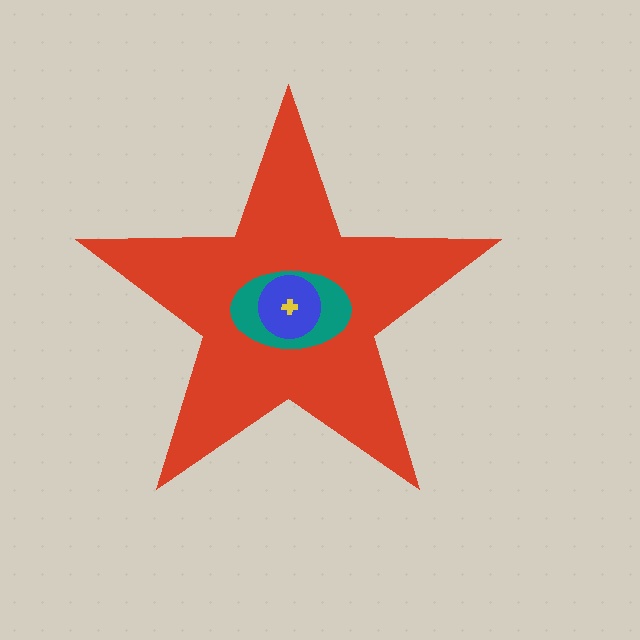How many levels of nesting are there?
4.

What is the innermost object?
The yellow cross.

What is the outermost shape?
The red star.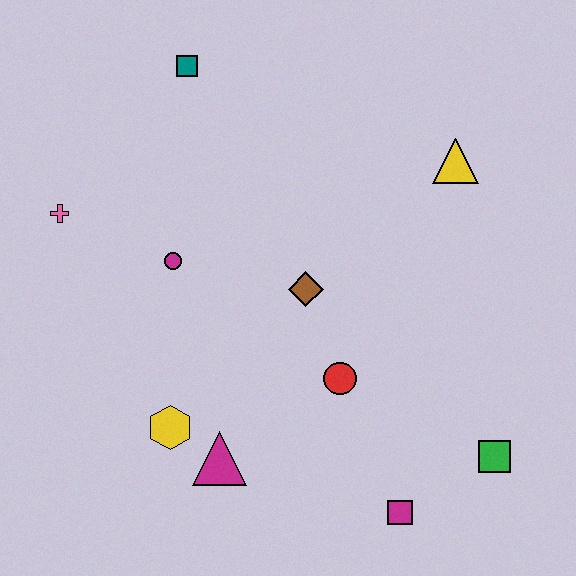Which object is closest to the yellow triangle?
The brown diamond is closest to the yellow triangle.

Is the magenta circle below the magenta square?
No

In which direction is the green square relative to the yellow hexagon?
The green square is to the right of the yellow hexagon.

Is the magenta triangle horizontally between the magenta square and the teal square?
Yes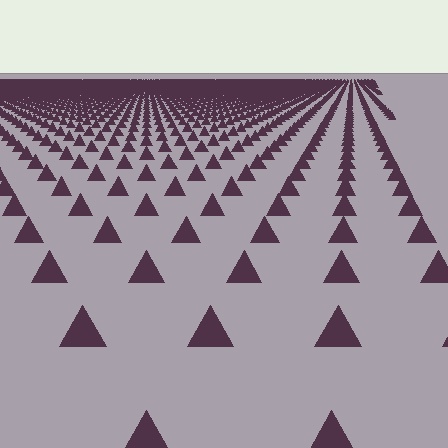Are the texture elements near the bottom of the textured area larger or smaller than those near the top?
Larger. Near the bottom, elements are closer to the viewer and appear at a bigger on-screen size.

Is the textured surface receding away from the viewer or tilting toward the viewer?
The surface is receding away from the viewer. Texture elements get smaller and denser toward the top.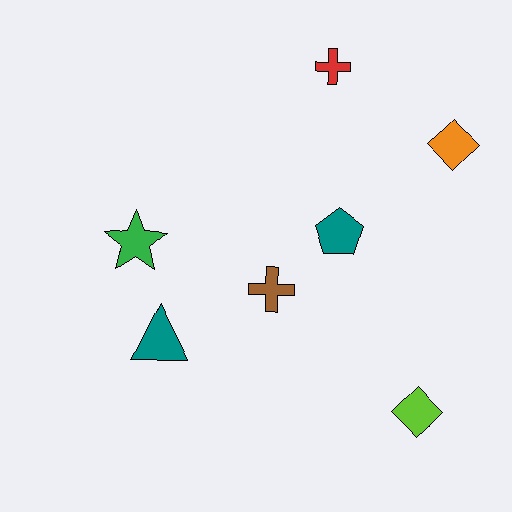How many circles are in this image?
There are no circles.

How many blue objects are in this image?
There are no blue objects.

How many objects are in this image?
There are 7 objects.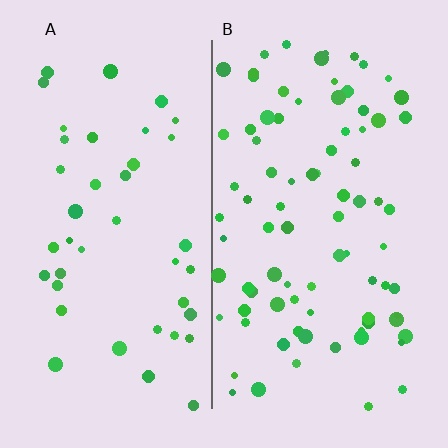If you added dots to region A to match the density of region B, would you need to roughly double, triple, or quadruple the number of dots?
Approximately double.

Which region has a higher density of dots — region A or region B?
B (the right).